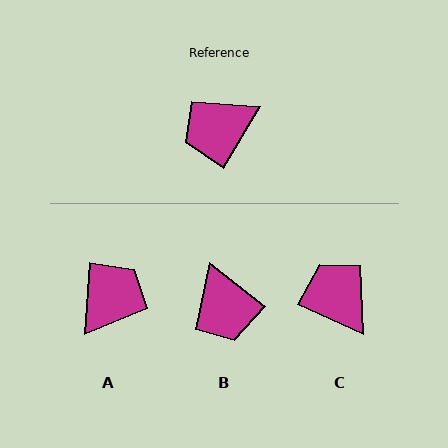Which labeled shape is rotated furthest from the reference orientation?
A, about 153 degrees away.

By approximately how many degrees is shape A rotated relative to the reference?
Approximately 153 degrees clockwise.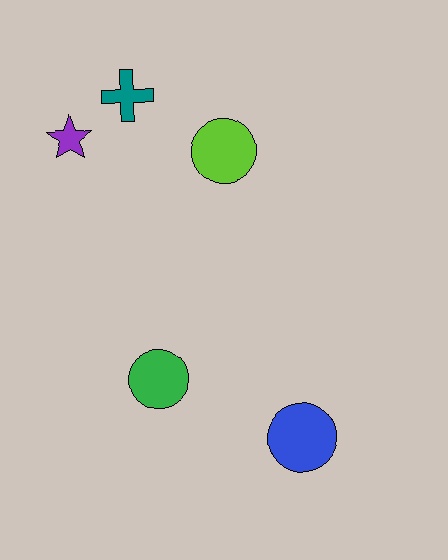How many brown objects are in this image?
There are no brown objects.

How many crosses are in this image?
There is 1 cross.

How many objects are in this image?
There are 5 objects.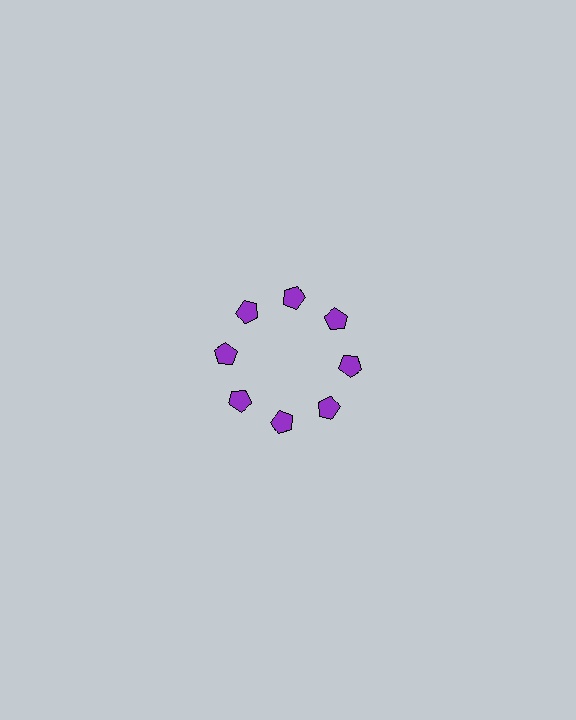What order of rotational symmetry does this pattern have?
This pattern has 8-fold rotational symmetry.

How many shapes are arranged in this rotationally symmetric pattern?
There are 8 shapes, arranged in 8 groups of 1.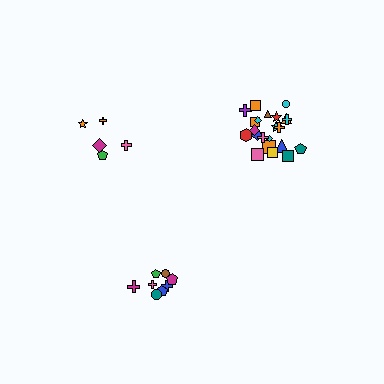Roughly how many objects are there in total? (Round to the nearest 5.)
Roughly 35 objects in total.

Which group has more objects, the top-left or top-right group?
The top-right group.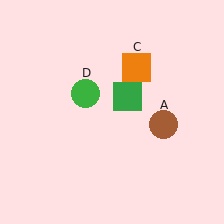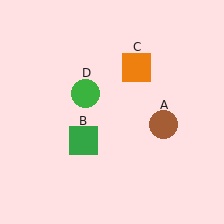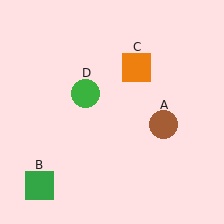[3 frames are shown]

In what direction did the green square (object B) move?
The green square (object B) moved down and to the left.